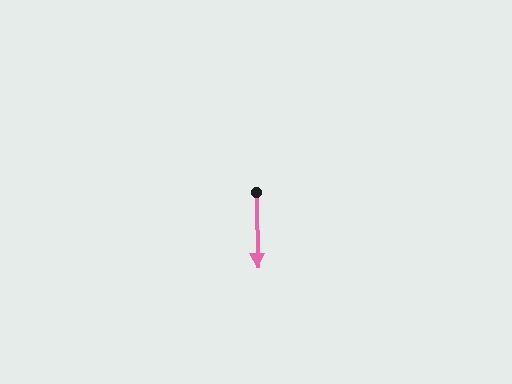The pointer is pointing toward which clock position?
Roughly 6 o'clock.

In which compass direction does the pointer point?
South.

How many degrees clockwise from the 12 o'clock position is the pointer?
Approximately 179 degrees.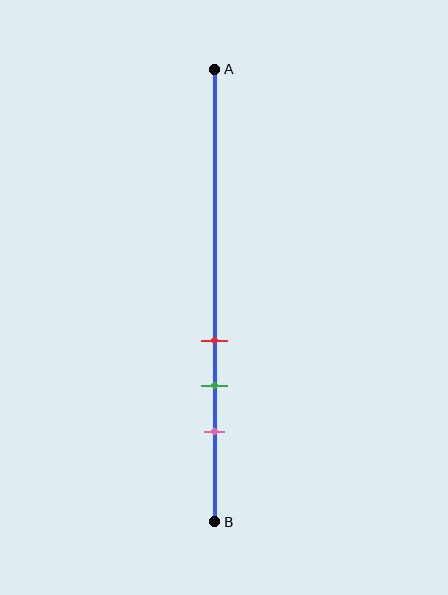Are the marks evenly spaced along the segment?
Yes, the marks are approximately evenly spaced.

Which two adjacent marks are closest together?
The red and green marks are the closest adjacent pair.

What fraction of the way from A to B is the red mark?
The red mark is approximately 60% (0.6) of the way from A to B.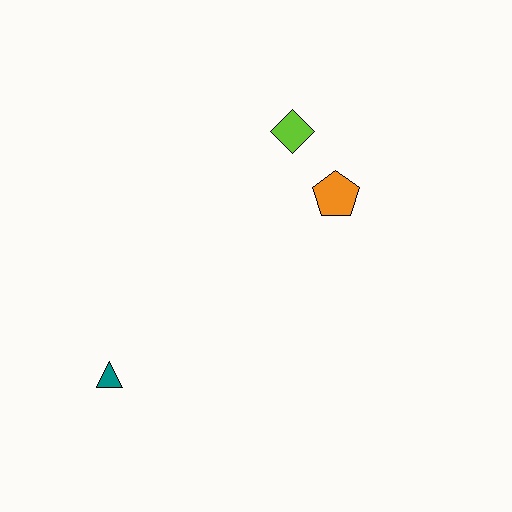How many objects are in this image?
There are 3 objects.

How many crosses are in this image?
There are no crosses.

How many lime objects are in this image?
There is 1 lime object.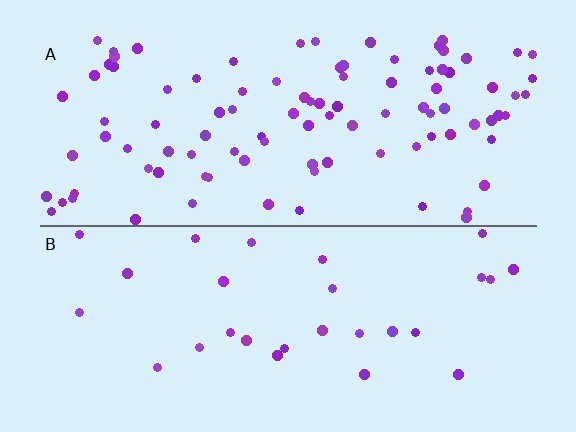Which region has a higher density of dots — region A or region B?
A (the top).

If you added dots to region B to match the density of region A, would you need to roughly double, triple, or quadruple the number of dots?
Approximately triple.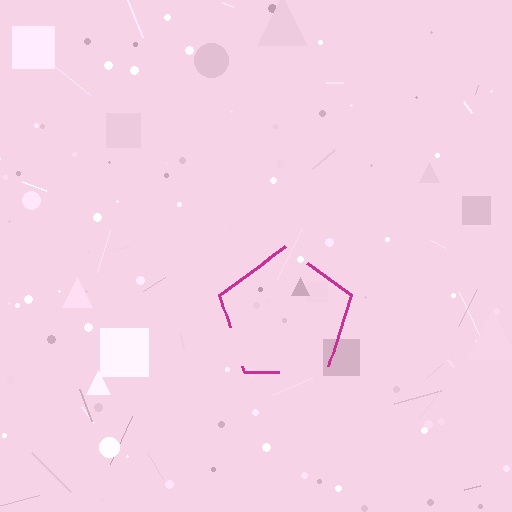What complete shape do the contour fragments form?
The contour fragments form a pentagon.